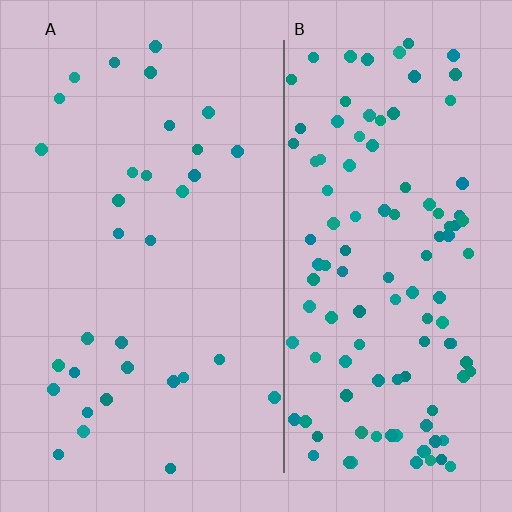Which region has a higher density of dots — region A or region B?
B (the right).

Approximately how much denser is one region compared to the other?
Approximately 3.6× — region B over region A.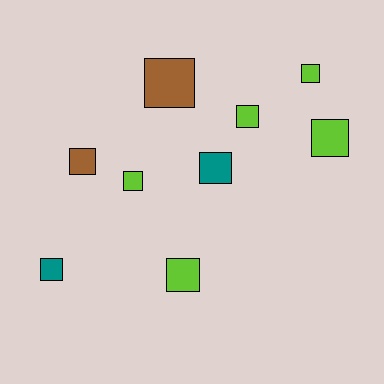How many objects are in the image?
There are 9 objects.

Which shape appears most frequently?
Square, with 9 objects.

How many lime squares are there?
There are 5 lime squares.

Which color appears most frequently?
Lime, with 5 objects.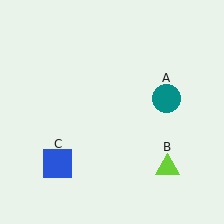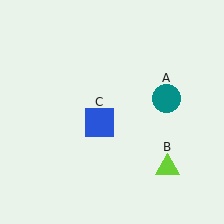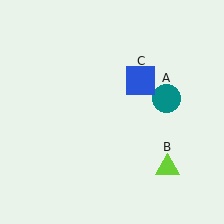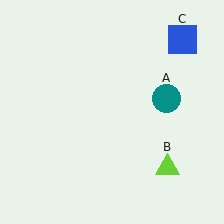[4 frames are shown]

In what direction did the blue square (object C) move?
The blue square (object C) moved up and to the right.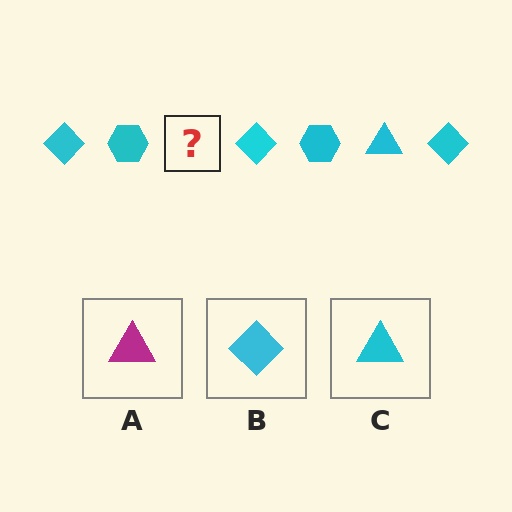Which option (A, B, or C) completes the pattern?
C.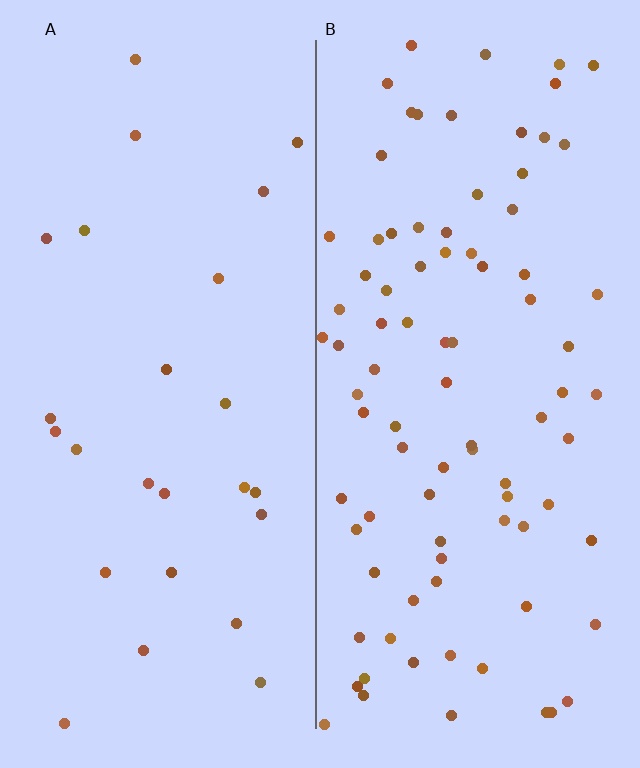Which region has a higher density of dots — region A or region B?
B (the right).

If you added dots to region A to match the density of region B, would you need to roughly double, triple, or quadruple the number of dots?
Approximately triple.